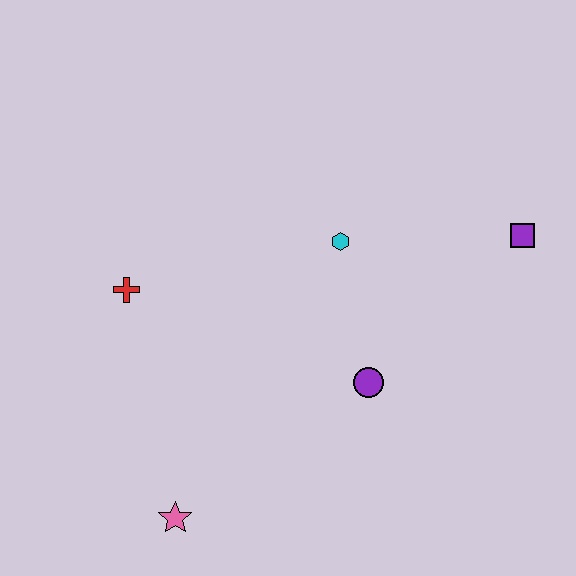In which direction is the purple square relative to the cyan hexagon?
The purple square is to the right of the cyan hexagon.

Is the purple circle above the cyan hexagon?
No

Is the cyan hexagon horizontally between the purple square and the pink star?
Yes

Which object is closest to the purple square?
The cyan hexagon is closest to the purple square.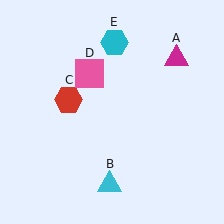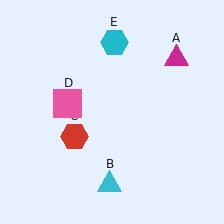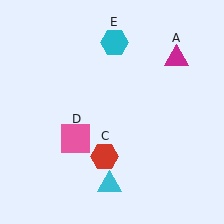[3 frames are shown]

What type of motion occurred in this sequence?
The red hexagon (object C), pink square (object D) rotated counterclockwise around the center of the scene.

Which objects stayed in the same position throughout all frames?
Magenta triangle (object A) and cyan triangle (object B) and cyan hexagon (object E) remained stationary.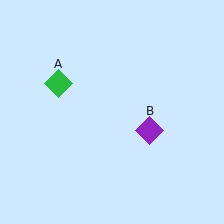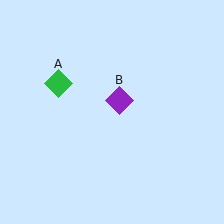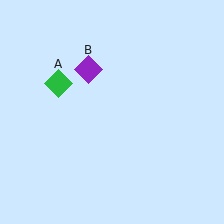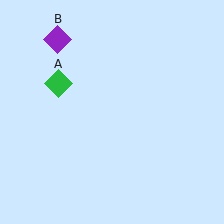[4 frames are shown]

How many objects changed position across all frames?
1 object changed position: purple diamond (object B).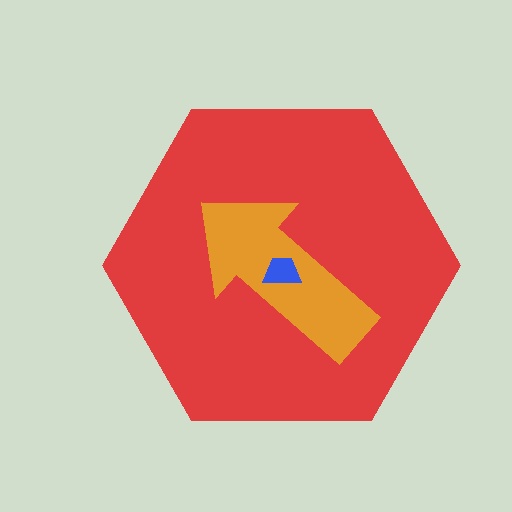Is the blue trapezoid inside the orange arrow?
Yes.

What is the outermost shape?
The red hexagon.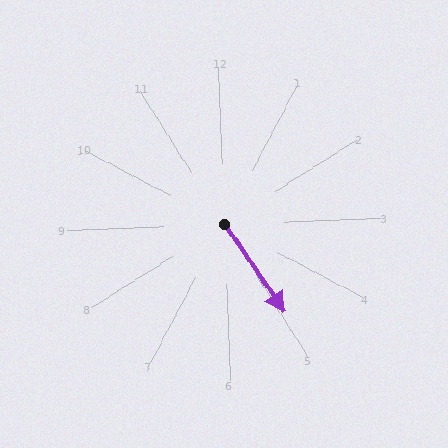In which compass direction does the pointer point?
Southeast.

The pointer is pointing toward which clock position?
Roughly 5 o'clock.